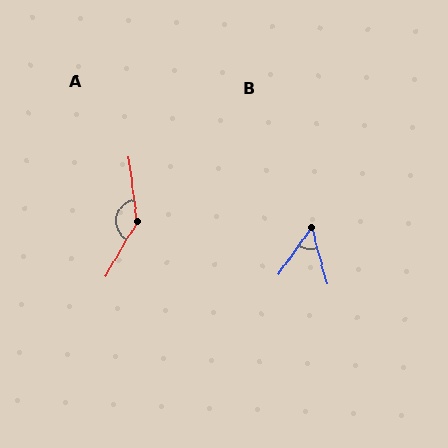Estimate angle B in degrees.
Approximately 50 degrees.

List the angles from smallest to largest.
B (50°), A (143°).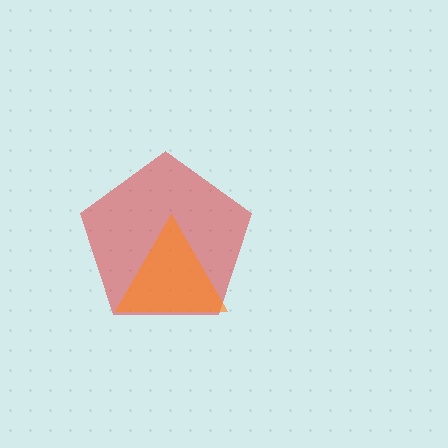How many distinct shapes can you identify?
There are 2 distinct shapes: a red pentagon, an orange triangle.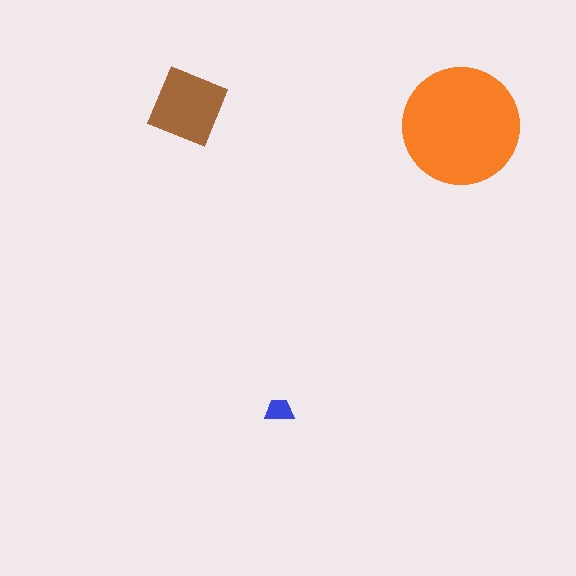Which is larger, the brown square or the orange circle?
The orange circle.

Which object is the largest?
The orange circle.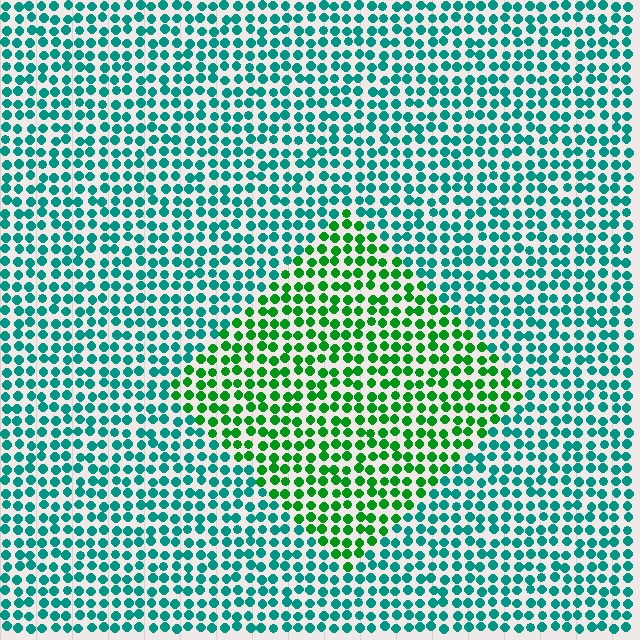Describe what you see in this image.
The image is filled with small teal elements in a uniform arrangement. A diamond-shaped region is visible where the elements are tinted to a slightly different hue, forming a subtle color boundary.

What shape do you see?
I see a diamond.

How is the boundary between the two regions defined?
The boundary is defined purely by a slight shift in hue (about 44 degrees). Spacing, size, and orientation are identical on both sides.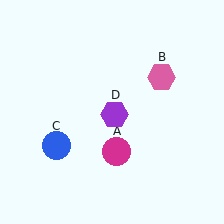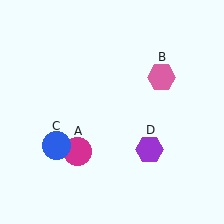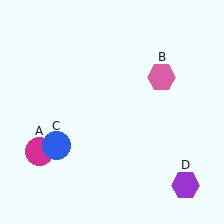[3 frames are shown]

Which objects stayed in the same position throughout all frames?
Pink hexagon (object B) and blue circle (object C) remained stationary.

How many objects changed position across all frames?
2 objects changed position: magenta circle (object A), purple hexagon (object D).